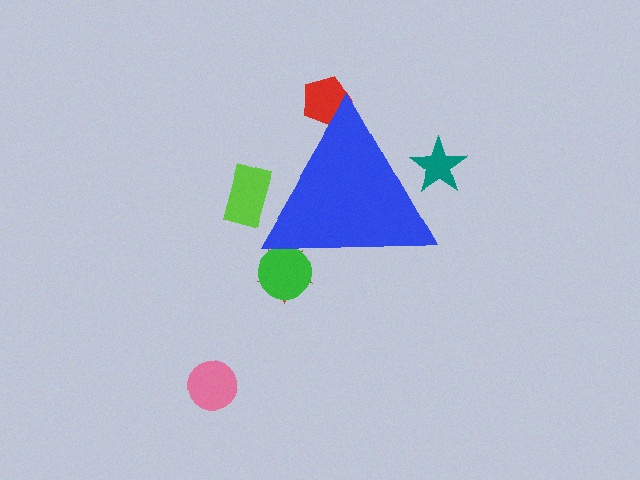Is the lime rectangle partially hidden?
Yes, the lime rectangle is partially hidden behind the blue triangle.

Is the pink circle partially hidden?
No, the pink circle is fully visible.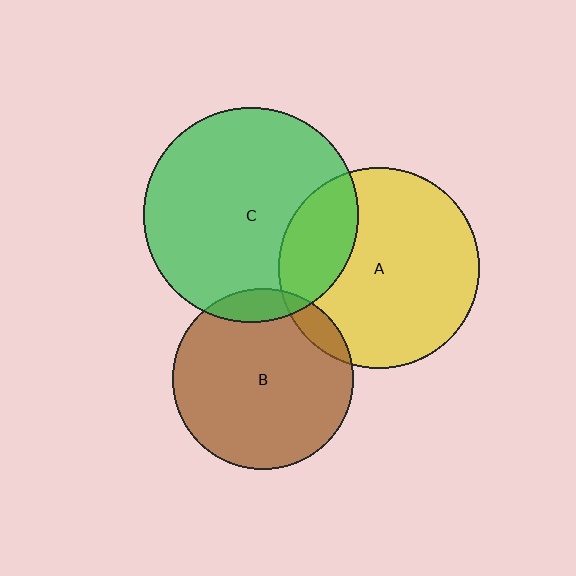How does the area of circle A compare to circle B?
Approximately 1.2 times.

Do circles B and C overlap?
Yes.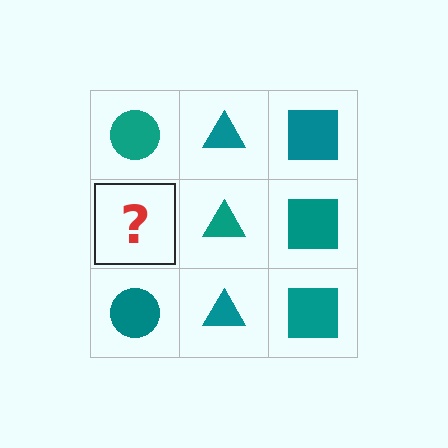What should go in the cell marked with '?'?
The missing cell should contain a teal circle.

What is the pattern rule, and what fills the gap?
The rule is that each column has a consistent shape. The gap should be filled with a teal circle.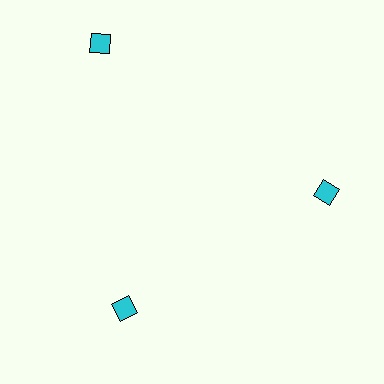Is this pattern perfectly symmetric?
No. The 3 cyan diamonds are arranged in a ring, but one element near the 11 o'clock position is pushed outward from the center, breaking the 3-fold rotational symmetry.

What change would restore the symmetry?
The symmetry would be restored by moving it inward, back onto the ring so that all 3 diamonds sit at equal angles and equal distance from the center.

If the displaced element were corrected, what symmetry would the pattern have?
It would have 3-fold rotational symmetry — the pattern would map onto itself every 120 degrees.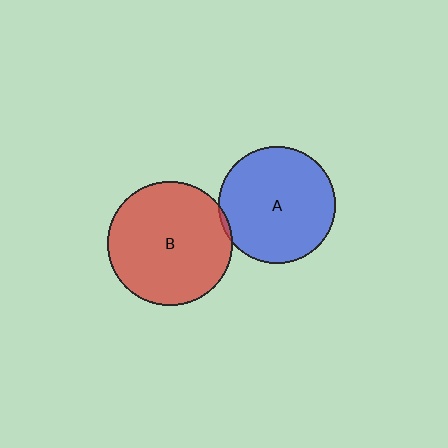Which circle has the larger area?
Circle B (red).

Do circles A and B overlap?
Yes.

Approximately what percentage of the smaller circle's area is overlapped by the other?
Approximately 5%.